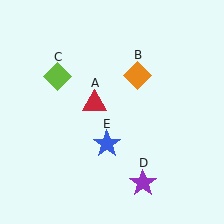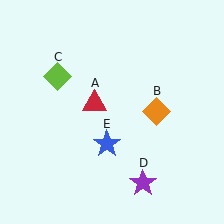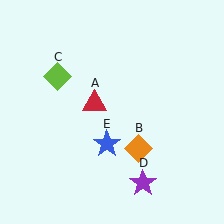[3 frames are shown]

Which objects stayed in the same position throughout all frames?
Red triangle (object A) and lime diamond (object C) and purple star (object D) and blue star (object E) remained stationary.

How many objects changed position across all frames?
1 object changed position: orange diamond (object B).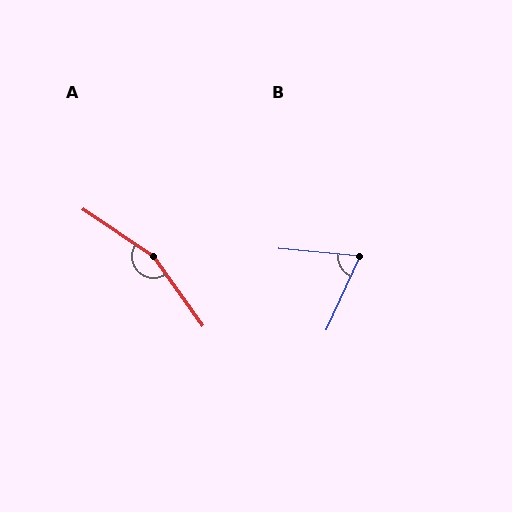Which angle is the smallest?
B, at approximately 71 degrees.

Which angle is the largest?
A, at approximately 159 degrees.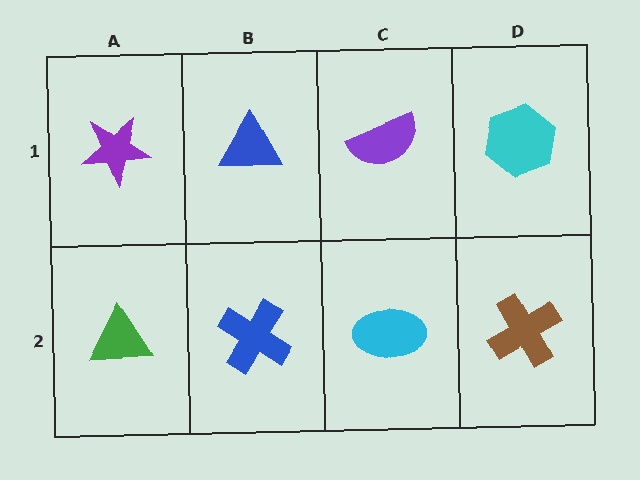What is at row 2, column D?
A brown cross.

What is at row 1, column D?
A cyan hexagon.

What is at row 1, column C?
A purple semicircle.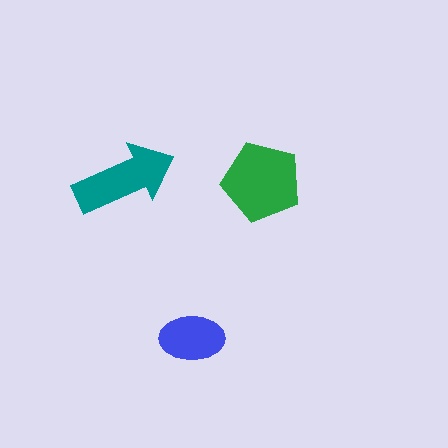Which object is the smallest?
The blue ellipse.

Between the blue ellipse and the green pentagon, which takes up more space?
The green pentagon.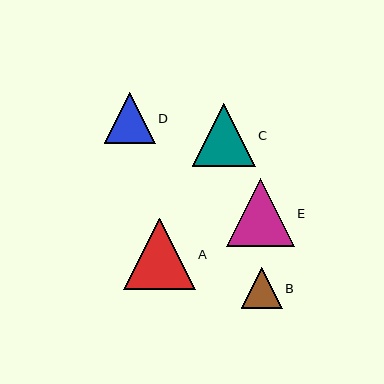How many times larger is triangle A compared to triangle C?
Triangle A is approximately 1.1 times the size of triangle C.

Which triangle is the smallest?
Triangle B is the smallest with a size of approximately 40 pixels.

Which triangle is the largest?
Triangle A is the largest with a size of approximately 71 pixels.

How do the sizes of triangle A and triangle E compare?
Triangle A and triangle E are approximately the same size.